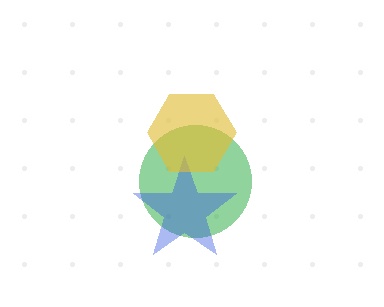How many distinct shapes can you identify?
There are 3 distinct shapes: a green circle, a blue star, a yellow hexagon.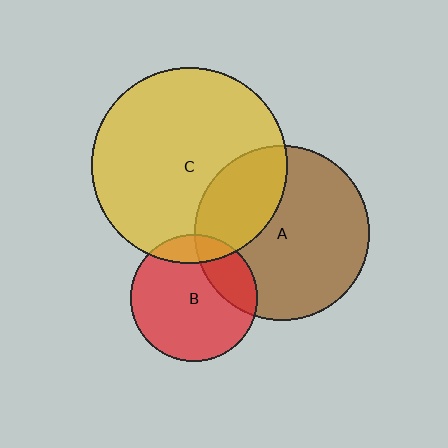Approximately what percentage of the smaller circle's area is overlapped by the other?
Approximately 30%.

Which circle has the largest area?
Circle C (yellow).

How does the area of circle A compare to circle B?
Approximately 1.9 times.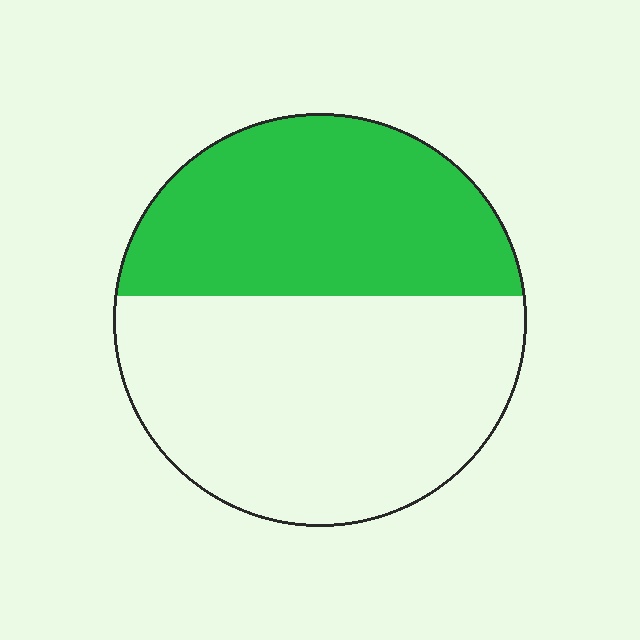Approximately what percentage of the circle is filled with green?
Approximately 45%.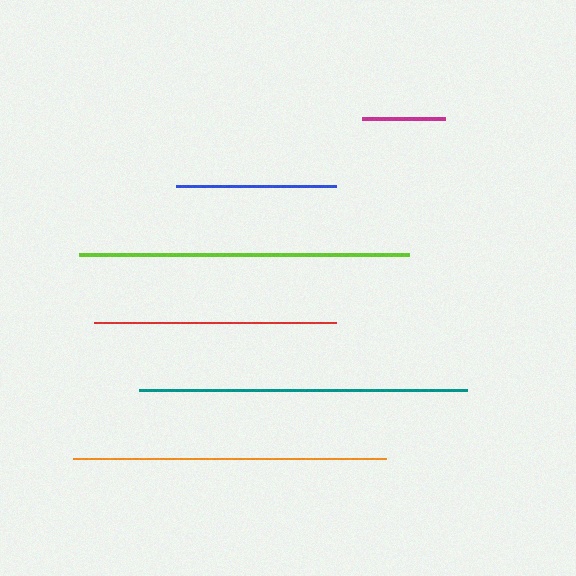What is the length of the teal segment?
The teal segment is approximately 328 pixels long.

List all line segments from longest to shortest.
From longest to shortest: lime, teal, orange, red, blue, magenta.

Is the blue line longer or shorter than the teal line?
The teal line is longer than the blue line.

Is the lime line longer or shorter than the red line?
The lime line is longer than the red line.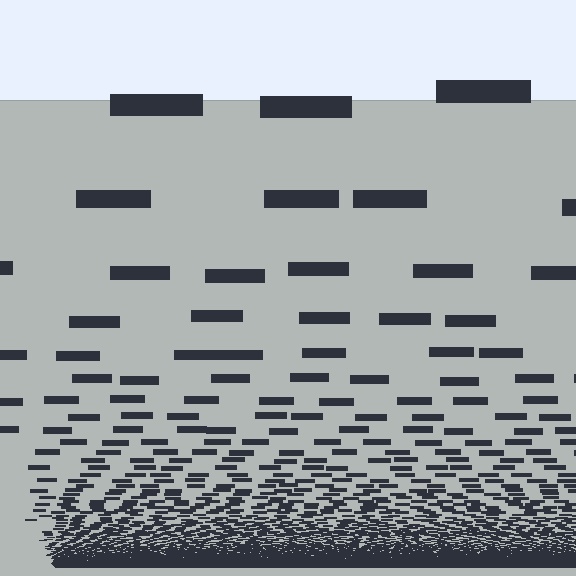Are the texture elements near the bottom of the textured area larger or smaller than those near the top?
Smaller. The gradient is inverted — elements near the bottom are smaller and denser.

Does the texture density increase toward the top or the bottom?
Density increases toward the bottom.